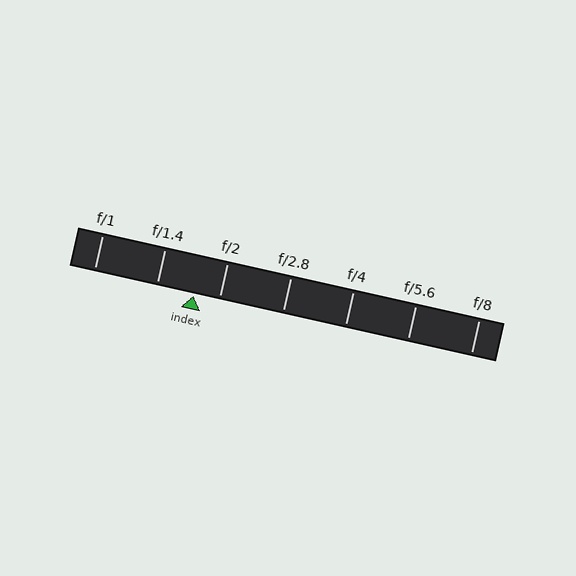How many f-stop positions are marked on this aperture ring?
There are 7 f-stop positions marked.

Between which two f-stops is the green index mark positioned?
The index mark is between f/1.4 and f/2.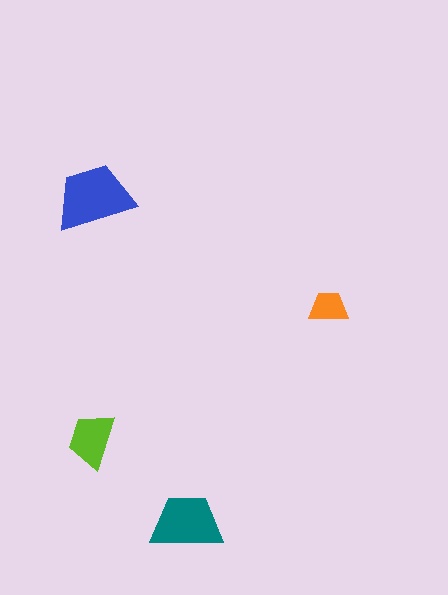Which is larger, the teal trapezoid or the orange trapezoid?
The teal one.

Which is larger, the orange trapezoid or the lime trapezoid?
The lime one.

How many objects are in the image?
There are 4 objects in the image.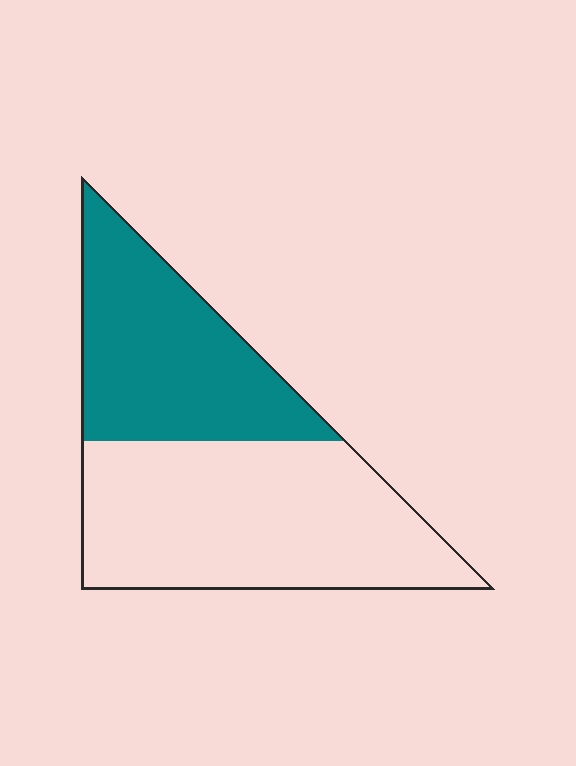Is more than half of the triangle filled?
No.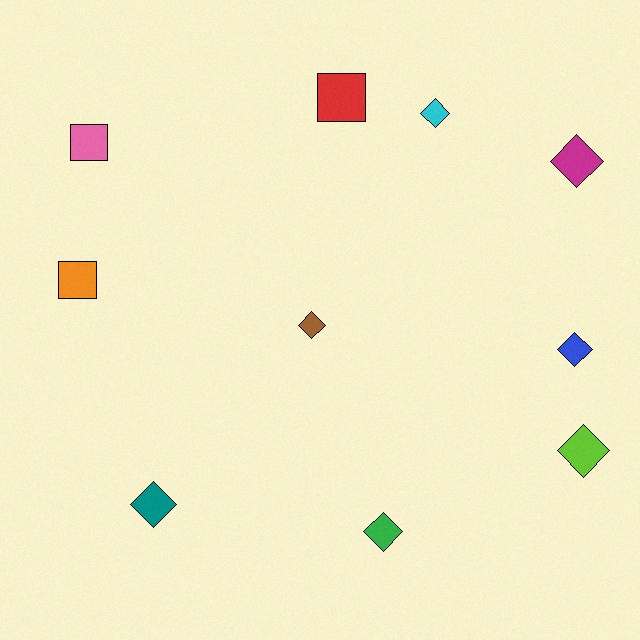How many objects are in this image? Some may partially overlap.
There are 10 objects.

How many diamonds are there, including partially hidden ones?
There are 7 diamonds.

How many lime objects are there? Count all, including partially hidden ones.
There is 1 lime object.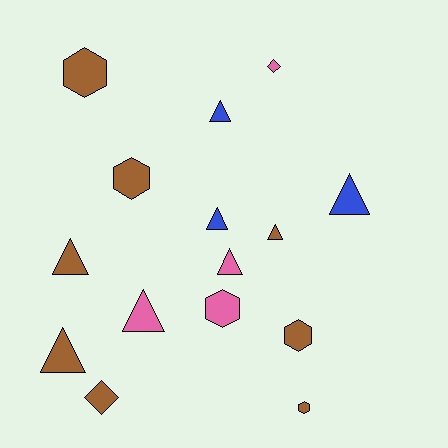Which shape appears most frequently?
Triangle, with 8 objects.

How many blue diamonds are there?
There are no blue diamonds.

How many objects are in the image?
There are 15 objects.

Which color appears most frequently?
Brown, with 8 objects.